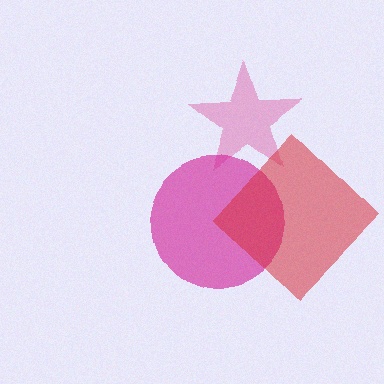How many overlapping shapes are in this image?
There are 3 overlapping shapes in the image.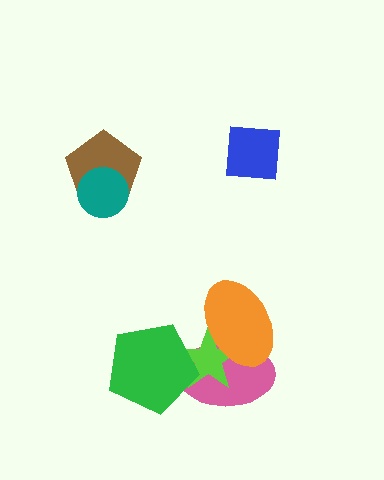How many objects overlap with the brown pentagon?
1 object overlaps with the brown pentagon.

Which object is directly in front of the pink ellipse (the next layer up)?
The lime star is directly in front of the pink ellipse.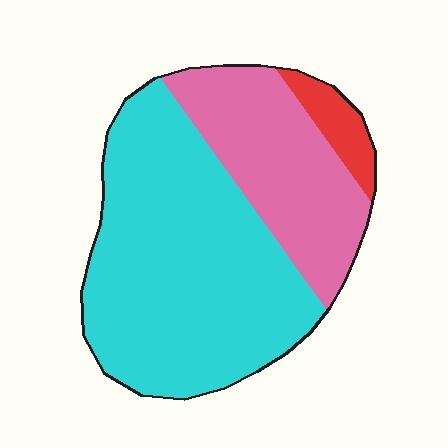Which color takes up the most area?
Cyan, at roughly 65%.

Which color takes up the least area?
Red, at roughly 5%.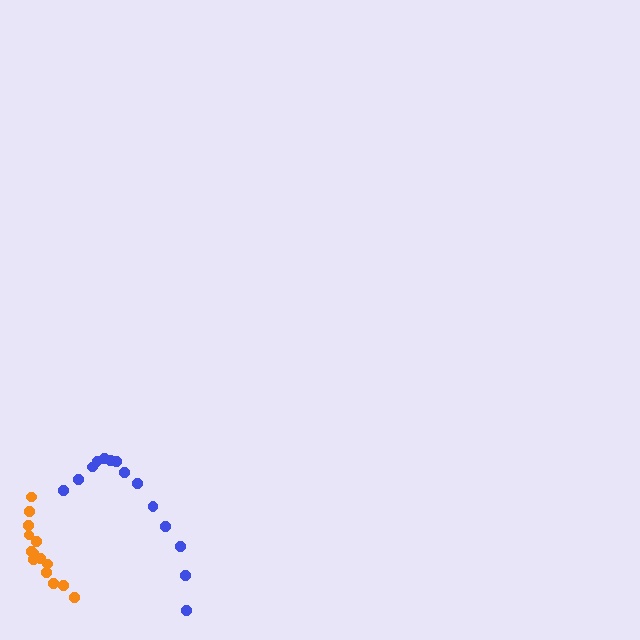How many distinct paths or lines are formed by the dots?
There are 2 distinct paths.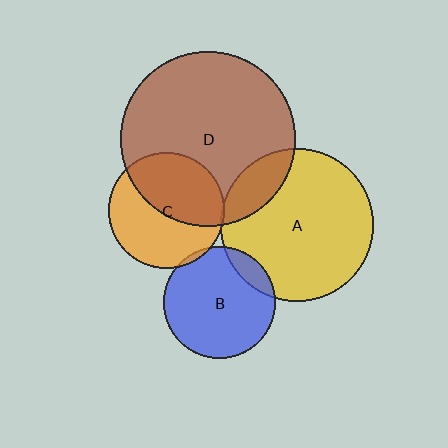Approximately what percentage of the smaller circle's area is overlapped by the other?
Approximately 45%.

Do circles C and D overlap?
Yes.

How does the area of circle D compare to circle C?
Approximately 2.3 times.